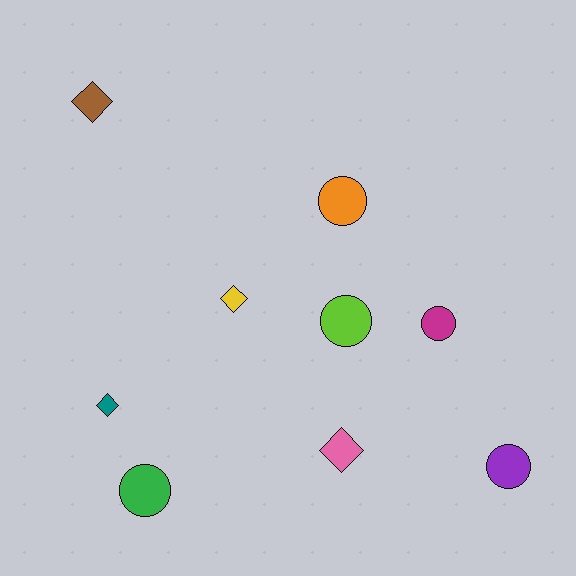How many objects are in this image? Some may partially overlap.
There are 9 objects.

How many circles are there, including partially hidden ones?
There are 5 circles.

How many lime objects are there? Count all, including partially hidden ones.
There is 1 lime object.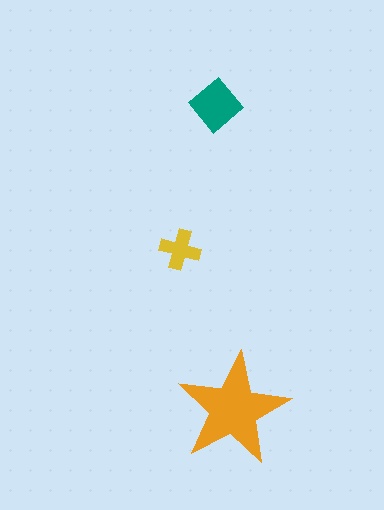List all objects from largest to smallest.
The orange star, the teal diamond, the yellow cross.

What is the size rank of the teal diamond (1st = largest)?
2nd.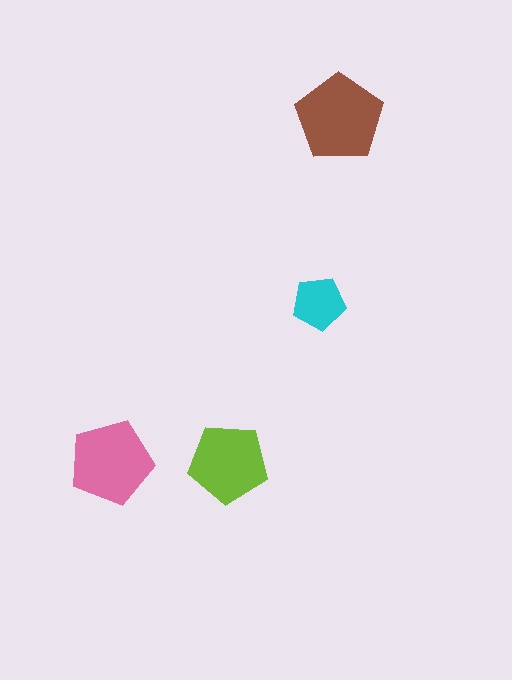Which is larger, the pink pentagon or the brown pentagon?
The brown one.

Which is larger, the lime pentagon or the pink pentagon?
The pink one.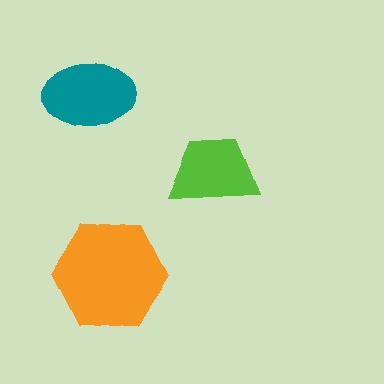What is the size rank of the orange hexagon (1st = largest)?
1st.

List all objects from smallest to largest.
The lime trapezoid, the teal ellipse, the orange hexagon.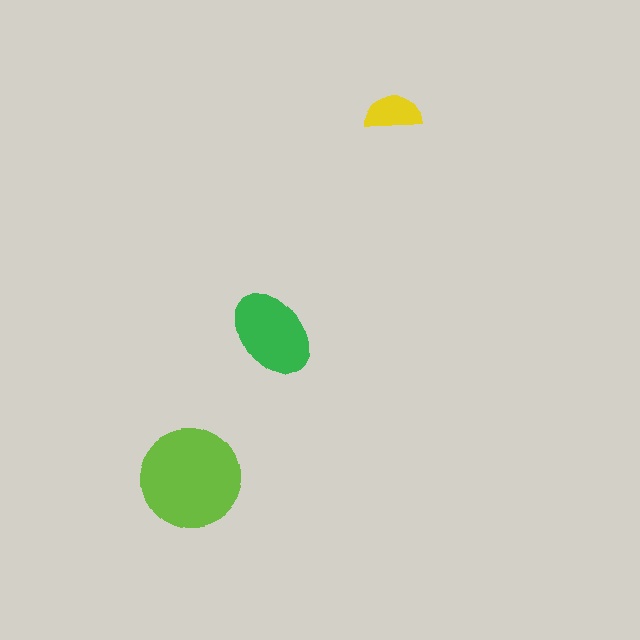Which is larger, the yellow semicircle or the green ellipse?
The green ellipse.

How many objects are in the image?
There are 3 objects in the image.